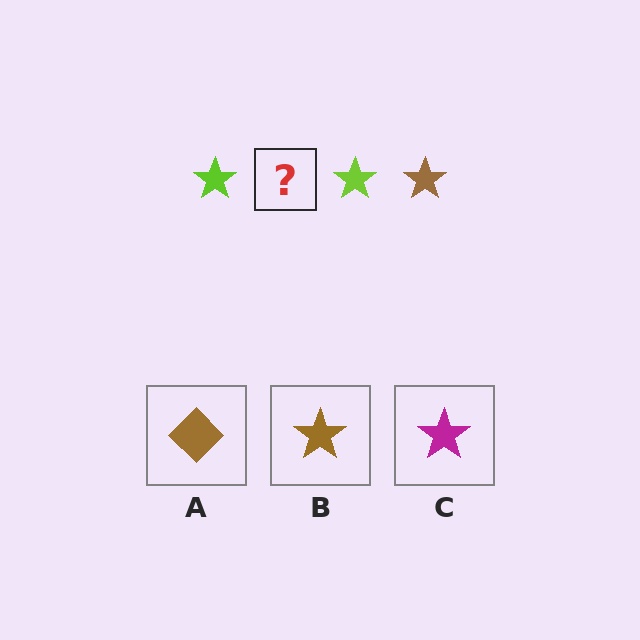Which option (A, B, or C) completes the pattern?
B.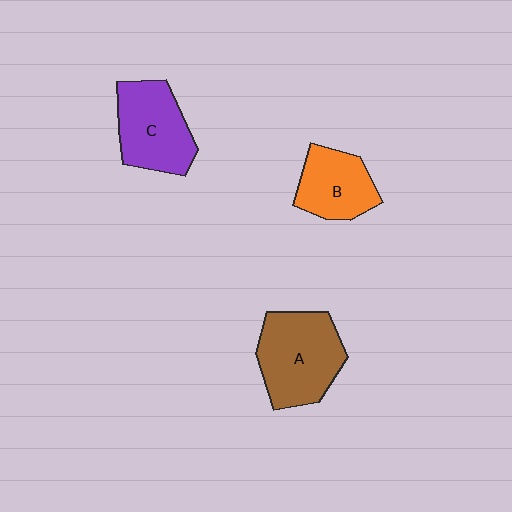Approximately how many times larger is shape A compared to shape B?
Approximately 1.5 times.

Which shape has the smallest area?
Shape B (orange).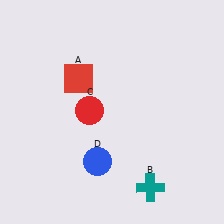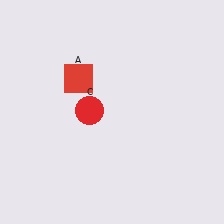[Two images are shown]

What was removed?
The teal cross (B), the blue circle (D) were removed in Image 2.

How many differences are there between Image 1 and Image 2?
There are 2 differences between the two images.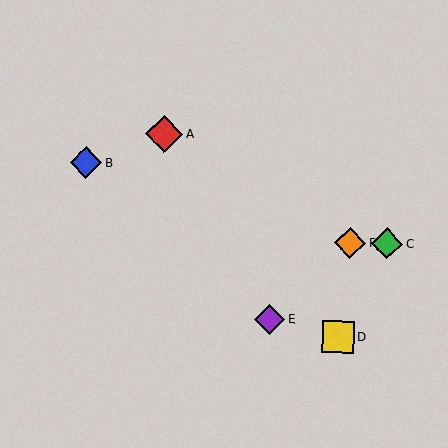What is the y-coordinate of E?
Object E is at y≈319.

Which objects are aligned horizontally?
Objects C, F are aligned horizontally.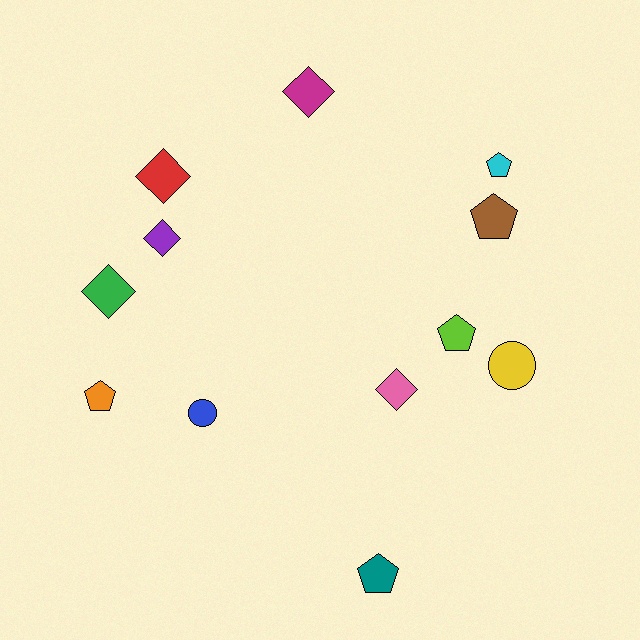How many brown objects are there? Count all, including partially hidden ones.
There is 1 brown object.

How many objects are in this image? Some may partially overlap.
There are 12 objects.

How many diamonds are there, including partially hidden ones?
There are 5 diamonds.